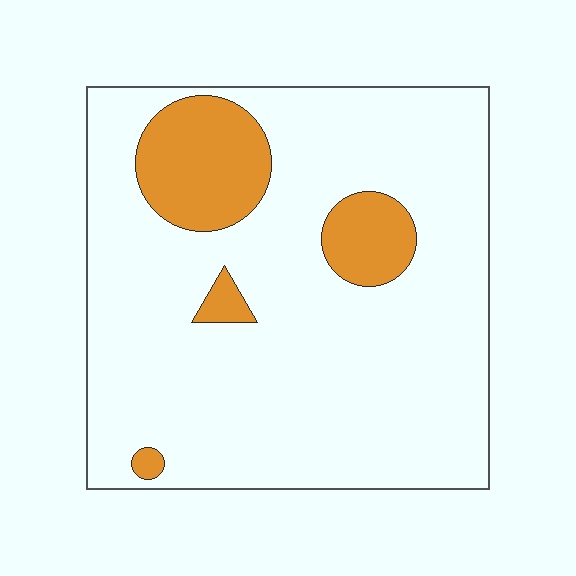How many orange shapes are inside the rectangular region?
4.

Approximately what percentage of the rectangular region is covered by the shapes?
Approximately 15%.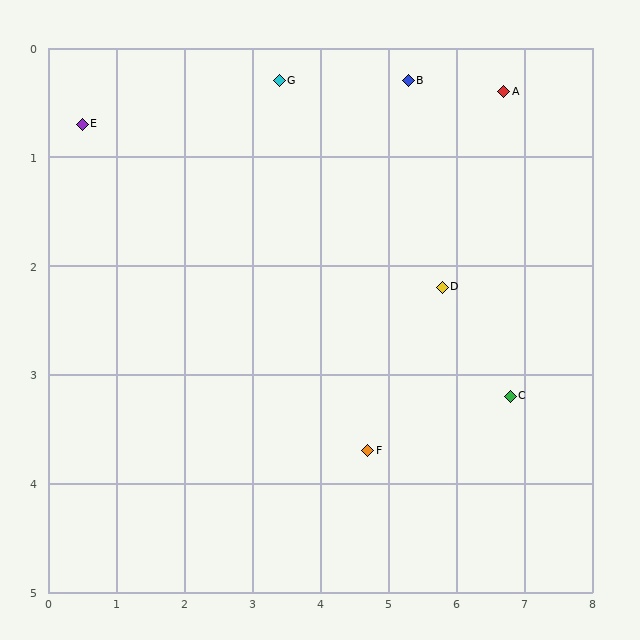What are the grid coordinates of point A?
Point A is at approximately (6.7, 0.4).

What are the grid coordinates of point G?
Point G is at approximately (3.4, 0.3).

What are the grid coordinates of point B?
Point B is at approximately (5.3, 0.3).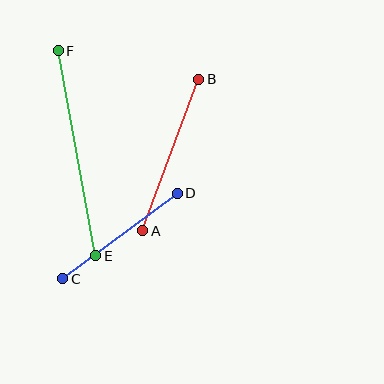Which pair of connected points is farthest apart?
Points E and F are farthest apart.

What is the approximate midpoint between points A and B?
The midpoint is at approximately (171, 155) pixels.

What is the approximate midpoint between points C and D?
The midpoint is at approximately (120, 236) pixels.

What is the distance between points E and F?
The distance is approximately 208 pixels.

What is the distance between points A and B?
The distance is approximately 162 pixels.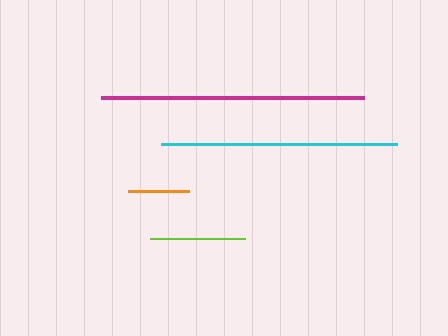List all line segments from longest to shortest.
From longest to shortest: magenta, cyan, lime, orange.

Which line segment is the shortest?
The orange line is the shortest at approximately 61 pixels.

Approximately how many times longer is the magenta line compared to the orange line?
The magenta line is approximately 4.3 times the length of the orange line.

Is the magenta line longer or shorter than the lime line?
The magenta line is longer than the lime line.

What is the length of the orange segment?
The orange segment is approximately 61 pixels long.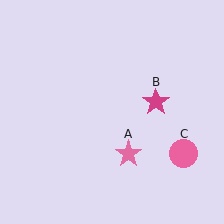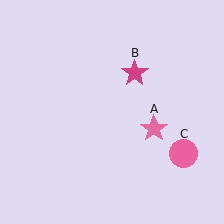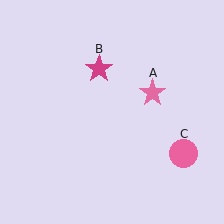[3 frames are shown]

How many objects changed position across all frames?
2 objects changed position: pink star (object A), magenta star (object B).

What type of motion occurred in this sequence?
The pink star (object A), magenta star (object B) rotated counterclockwise around the center of the scene.